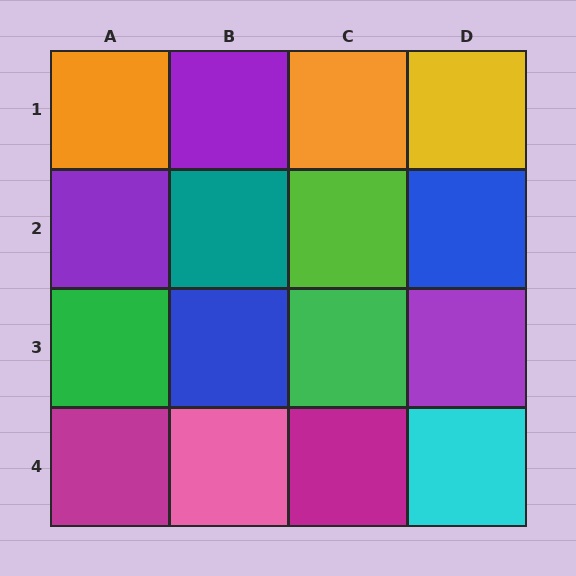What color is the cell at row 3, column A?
Green.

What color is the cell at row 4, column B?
Pink.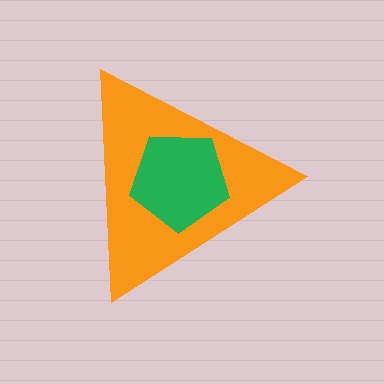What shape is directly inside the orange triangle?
The green pentagon.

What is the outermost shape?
The orange triangle.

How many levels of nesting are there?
2.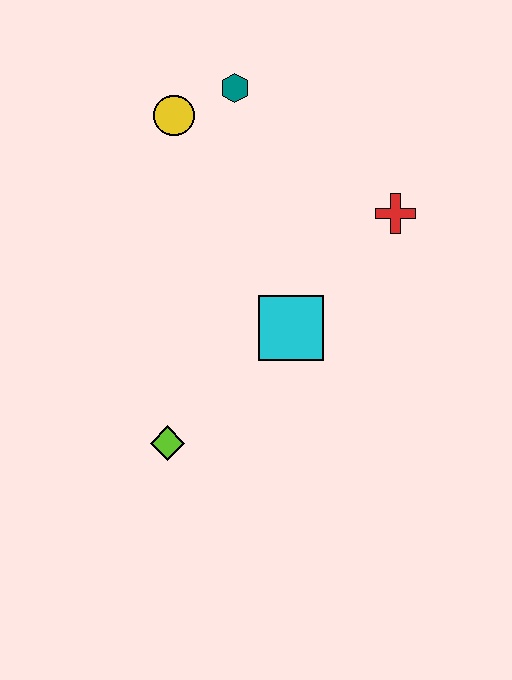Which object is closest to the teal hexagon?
The yellow circle is closest to the teal hexagon.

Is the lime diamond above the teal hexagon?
No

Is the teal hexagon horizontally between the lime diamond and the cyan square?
Yes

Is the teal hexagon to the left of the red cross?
Yes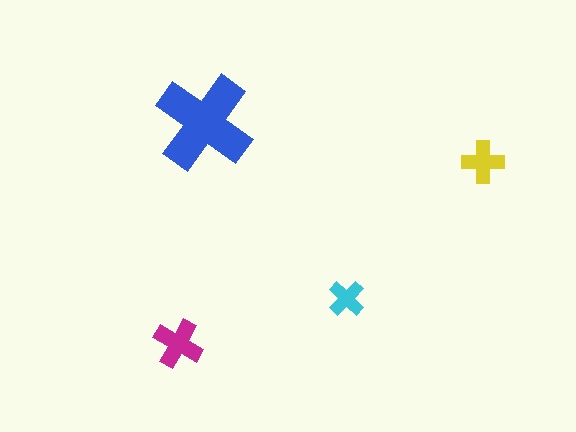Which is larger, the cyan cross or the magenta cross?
The magenta one.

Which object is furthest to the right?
The yellow cross is rightmost.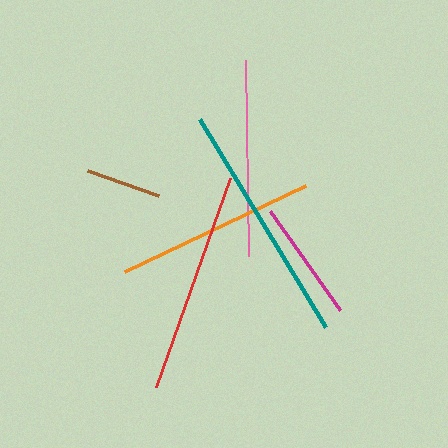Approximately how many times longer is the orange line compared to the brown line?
The orange line is approximately 2.7 times the length of the brown line.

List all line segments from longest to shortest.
From longest to shortest: teal, red, orange, pink, magenta, brown.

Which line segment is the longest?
The teal line is the longest at approximately 243 pixels.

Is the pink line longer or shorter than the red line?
The red line is longer than the pink line.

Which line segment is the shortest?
The brown line is the shortest at approximately 75 pixels.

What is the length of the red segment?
The red segment is approximately 222 pixels long.